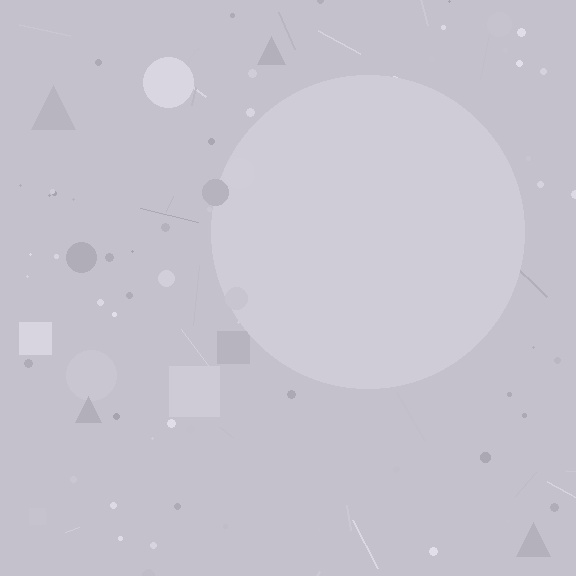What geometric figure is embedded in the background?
A circle is embedded in the background.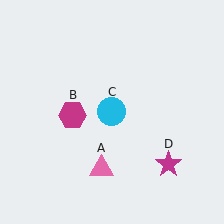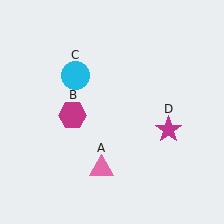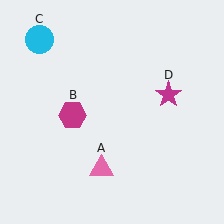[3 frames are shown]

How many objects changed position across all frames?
2 objects changed position: cyan circle (object C), magenta star (object D).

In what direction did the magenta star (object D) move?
The magenta star (object D) moved up.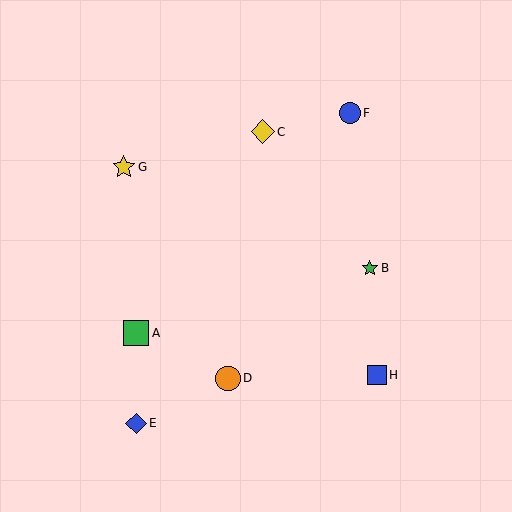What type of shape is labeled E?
Shape E is a blue diamond.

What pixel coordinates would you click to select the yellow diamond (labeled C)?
Click at (263, 132) to select the yellow diamond C.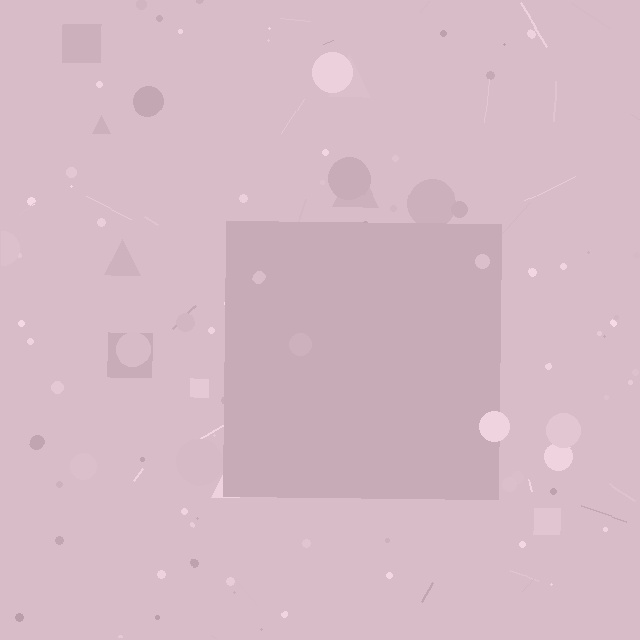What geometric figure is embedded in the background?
A square is embedded in the background.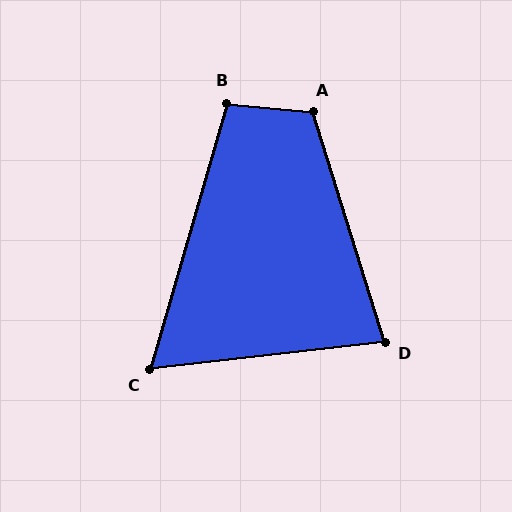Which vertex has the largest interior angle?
A, at approximately 113 degrees.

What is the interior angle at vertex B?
Approximately 101 degrees (obtuse).